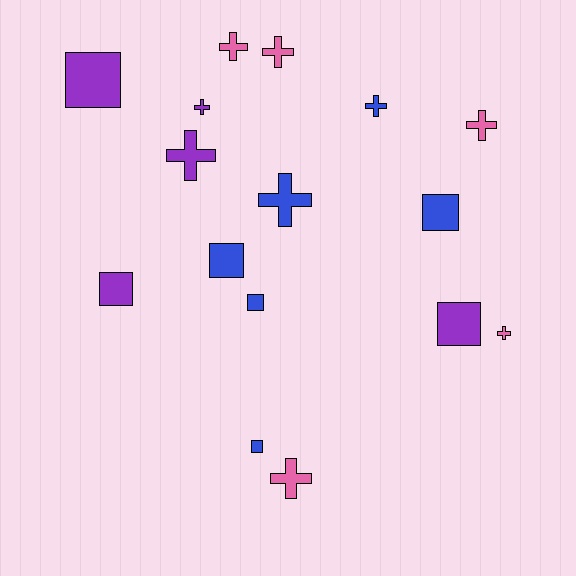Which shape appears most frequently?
Cross, with 9 objects.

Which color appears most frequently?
Blue, with 6 objects.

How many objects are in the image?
There are 16 objects.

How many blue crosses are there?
There are 2 blue crosses.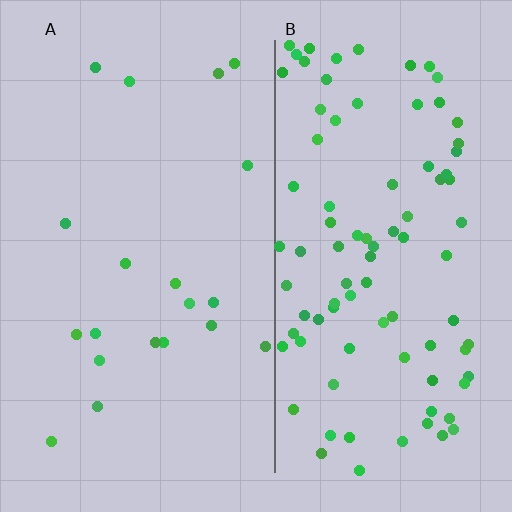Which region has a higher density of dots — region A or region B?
B (the right).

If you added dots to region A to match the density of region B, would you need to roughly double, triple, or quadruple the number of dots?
Approximately quadruple.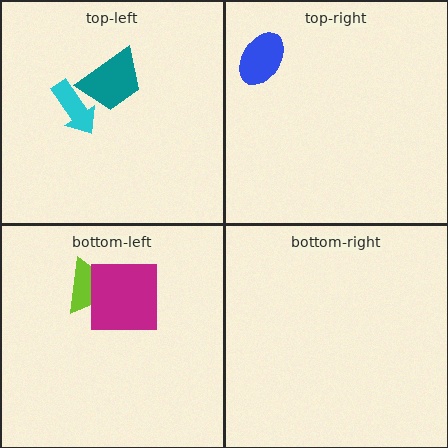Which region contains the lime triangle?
The bottom-left region.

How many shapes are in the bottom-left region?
2.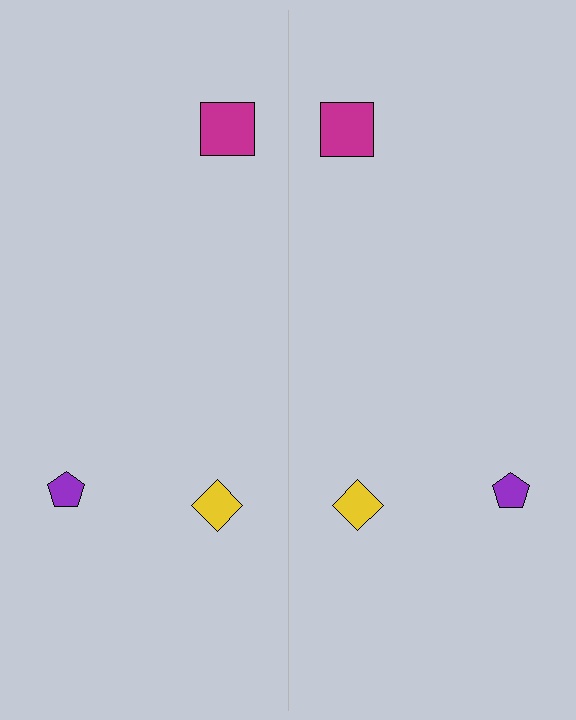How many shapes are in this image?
There are 6 shapes in this image.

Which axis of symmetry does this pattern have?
The pattern has a vertical axis of symmetry running through the center of the image.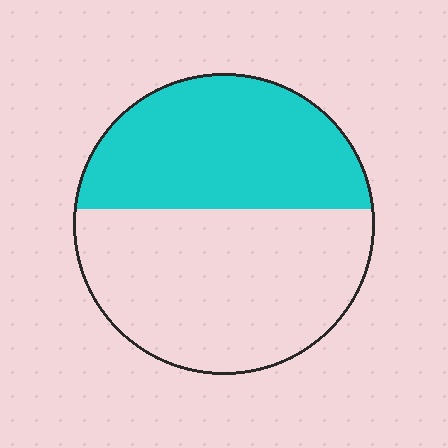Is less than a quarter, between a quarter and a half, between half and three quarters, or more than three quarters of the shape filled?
Between a quarter and a half.